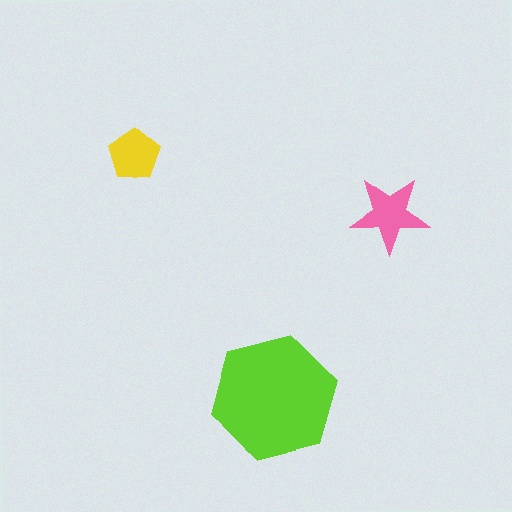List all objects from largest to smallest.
The lime hexagon, the pink star, the yellow pentagon.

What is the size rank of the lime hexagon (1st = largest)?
1st.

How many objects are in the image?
There are 3 objects in the image.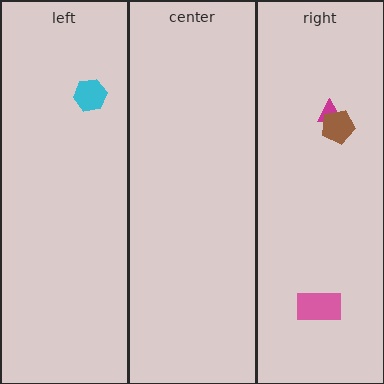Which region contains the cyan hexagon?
The left region.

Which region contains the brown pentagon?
The right region.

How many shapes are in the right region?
3.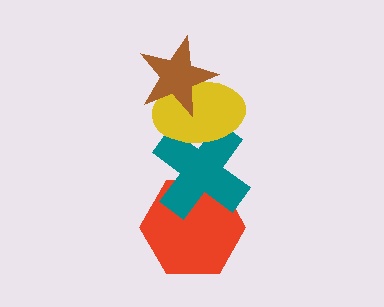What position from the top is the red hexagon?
The red hexagon is 4th from the top.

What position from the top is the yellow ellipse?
The yellow ellipse is 2nd from the top.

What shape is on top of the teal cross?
The yellow ellipse is on top of the teal cross.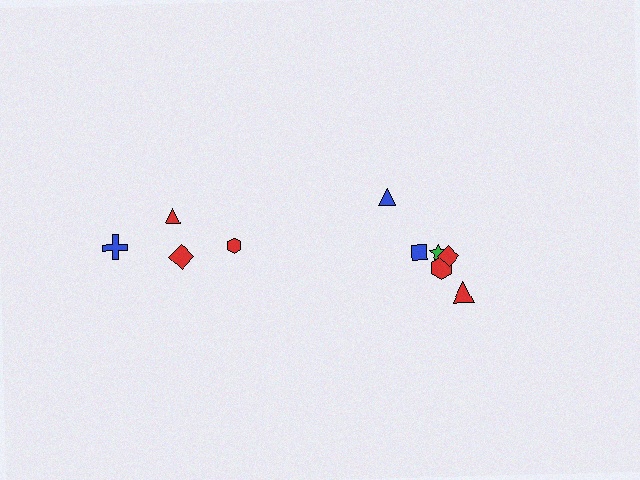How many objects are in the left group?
There are 4 objects.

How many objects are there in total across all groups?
There are 10 objects.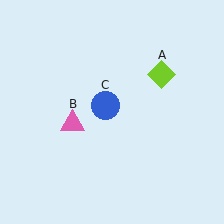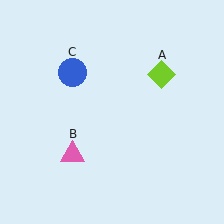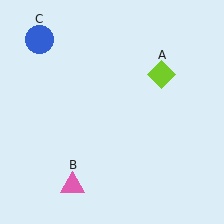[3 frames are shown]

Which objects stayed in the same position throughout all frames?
Lime diamond (object A) remained stationary.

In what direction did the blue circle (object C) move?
The blue circle (object C) moved up and to the left.